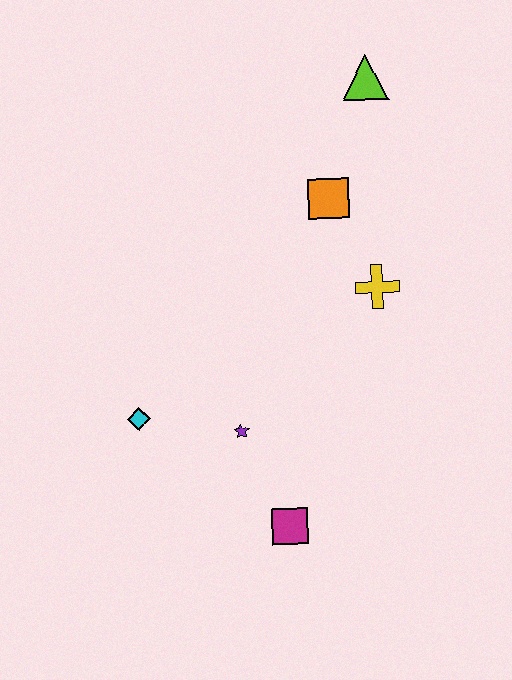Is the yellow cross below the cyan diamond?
No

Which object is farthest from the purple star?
The lime triangle is farthest from the purple star.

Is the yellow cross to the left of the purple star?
No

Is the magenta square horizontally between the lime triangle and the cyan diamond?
Yes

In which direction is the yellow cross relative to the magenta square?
The yellow cross is above the magenta square.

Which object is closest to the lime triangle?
The orange square is closest to the lime triangle.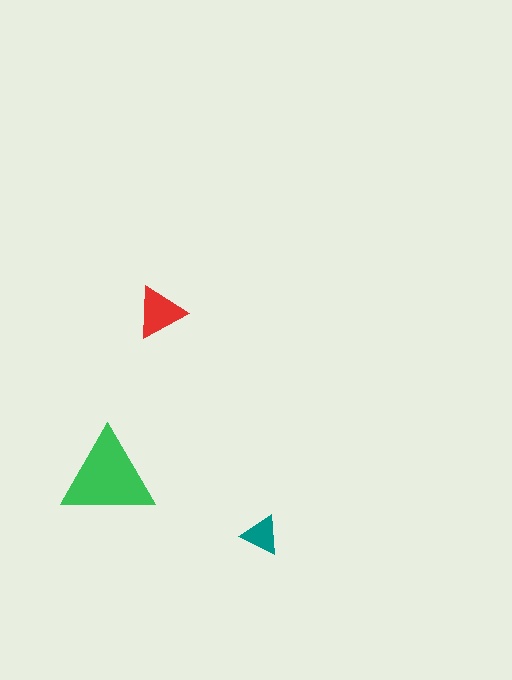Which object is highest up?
The red triangle is topmost.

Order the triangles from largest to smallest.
the green one, the red one, the teal one.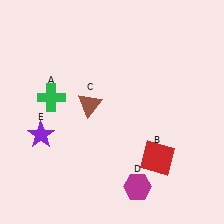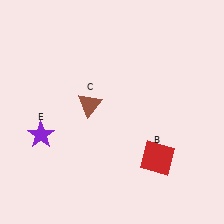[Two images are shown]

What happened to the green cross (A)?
The green cross (A) was removed in Image 2. It was in the top-left area of Image 1.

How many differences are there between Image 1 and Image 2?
There are 2 differences between the two images.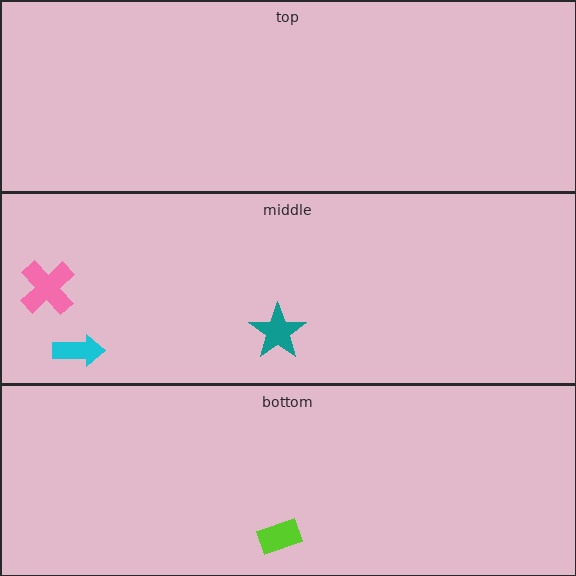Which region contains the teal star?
The middle region.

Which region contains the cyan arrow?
The middle region.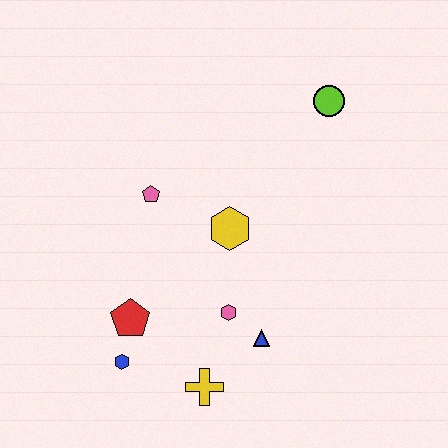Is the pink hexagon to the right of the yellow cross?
Yes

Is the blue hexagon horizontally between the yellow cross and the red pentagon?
No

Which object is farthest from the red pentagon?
The lime circle is farthest from the red pentagon.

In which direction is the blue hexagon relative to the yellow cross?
The blue hexagon is to the left of the yellow cross.